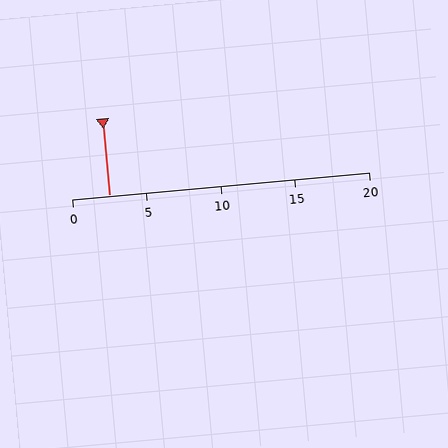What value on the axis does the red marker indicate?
The marker indicates approximately 2.5.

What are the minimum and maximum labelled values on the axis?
The axis runs from 0 to 20.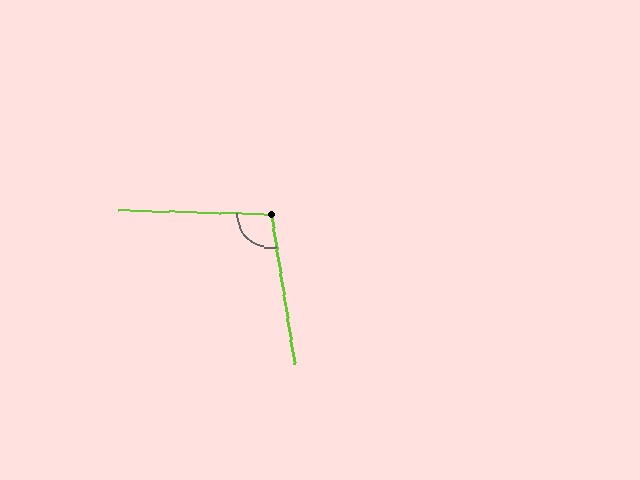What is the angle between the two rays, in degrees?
Approximately 100 degrees.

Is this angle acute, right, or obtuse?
It is obtuse.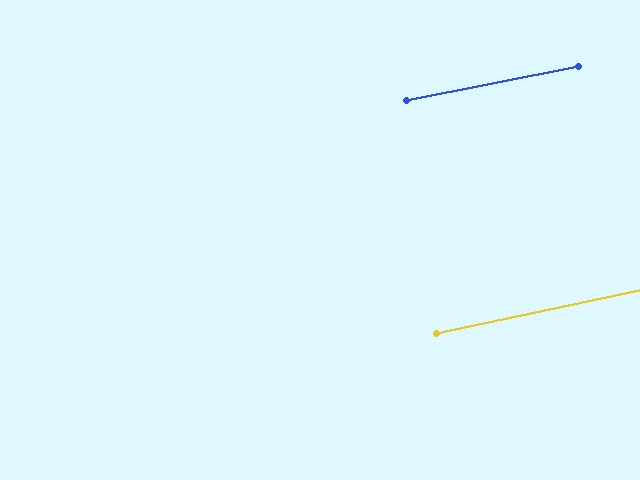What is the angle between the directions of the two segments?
Approximately 1 degree.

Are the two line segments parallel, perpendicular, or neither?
Parallel — their directions differ by only 1.0°.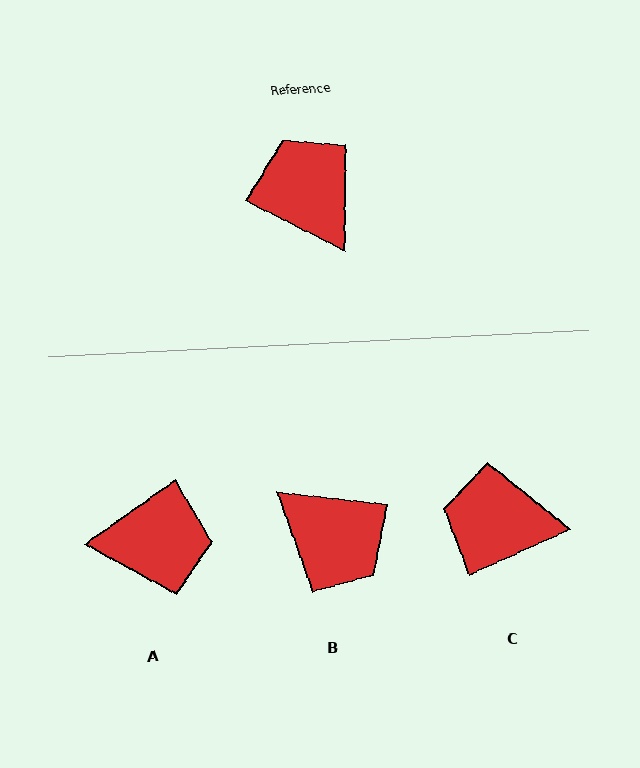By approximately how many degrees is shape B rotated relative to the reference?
Approximately 160 degrees clockwise.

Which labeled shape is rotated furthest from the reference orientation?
B, about 160 degrees away.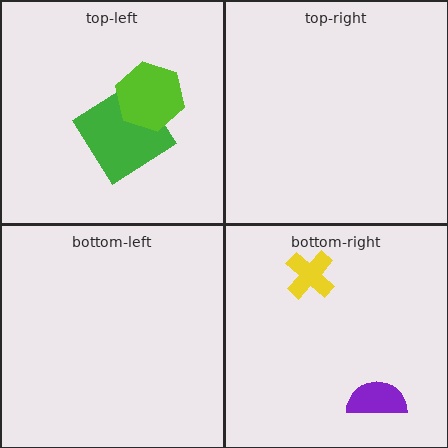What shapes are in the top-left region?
The green diamond, the lime hexagon.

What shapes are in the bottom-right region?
The yellow cross, the purple semicircle.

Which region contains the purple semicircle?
The bottom-right region.